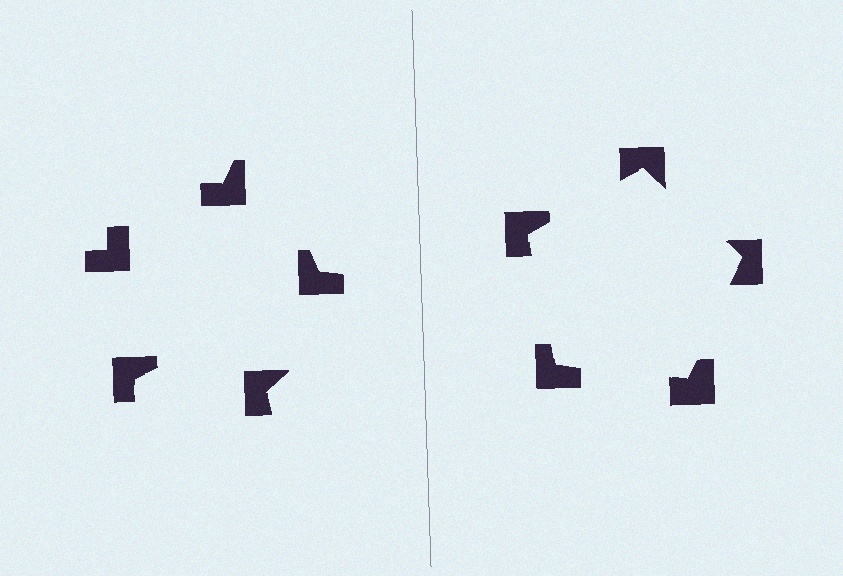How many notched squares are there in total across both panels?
10 — 5 on each side.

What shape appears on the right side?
An illusory pentagon.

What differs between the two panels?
The notched squares are positioned identically on both sides; only the wedge orientations differ. On the right they align to a pentagon; on the left they are misaligned.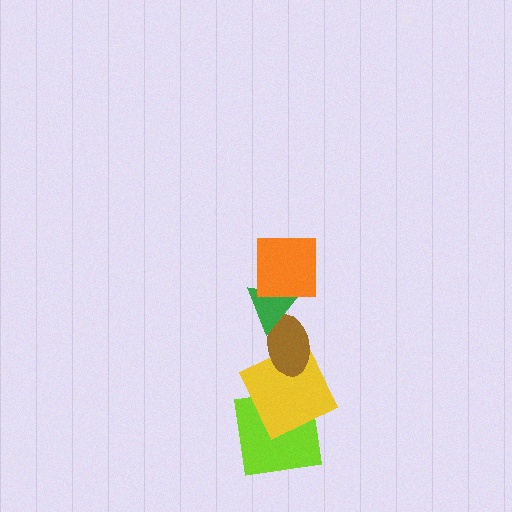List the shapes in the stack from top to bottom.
From top to bottom: the orange square, the green triangle, the brown ellipse, the yellow square, the lime square.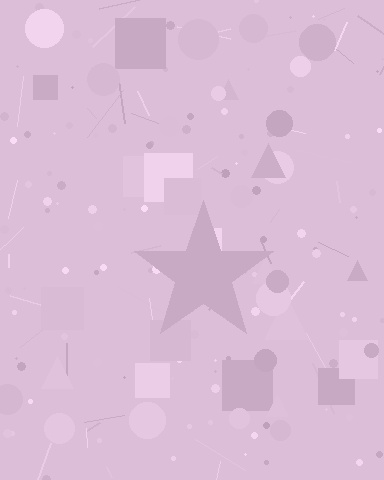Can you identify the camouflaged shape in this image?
The camouflaged shape is a star.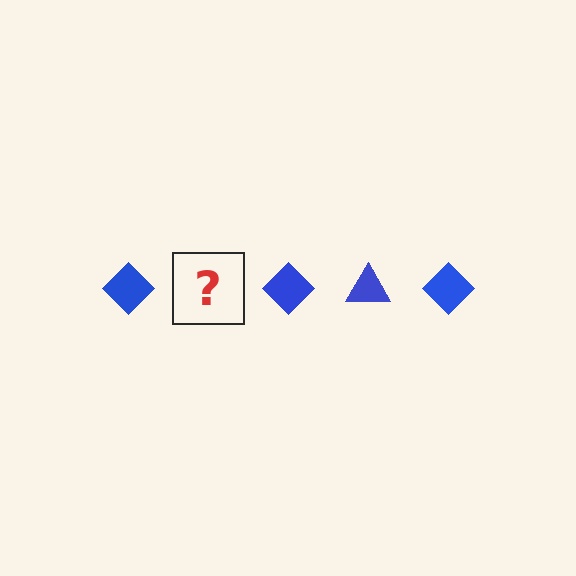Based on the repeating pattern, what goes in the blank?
The blank should be a blue triangle.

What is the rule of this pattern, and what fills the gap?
The rule is that the pattern cycles through diamond, triangle shapes in blue. The gap should be filled with a blue triangle.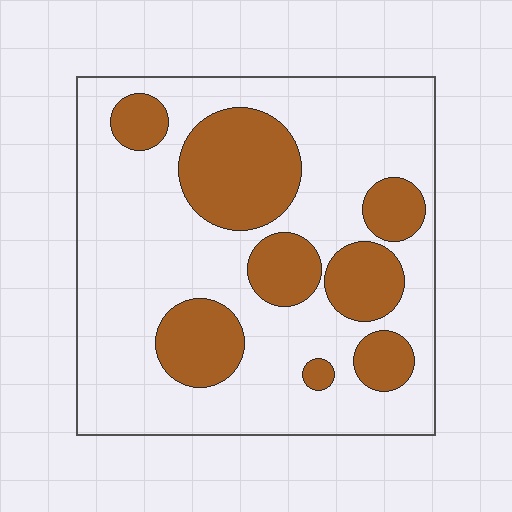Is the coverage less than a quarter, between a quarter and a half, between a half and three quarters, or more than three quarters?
Between a quarter and a half.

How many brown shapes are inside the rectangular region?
8.